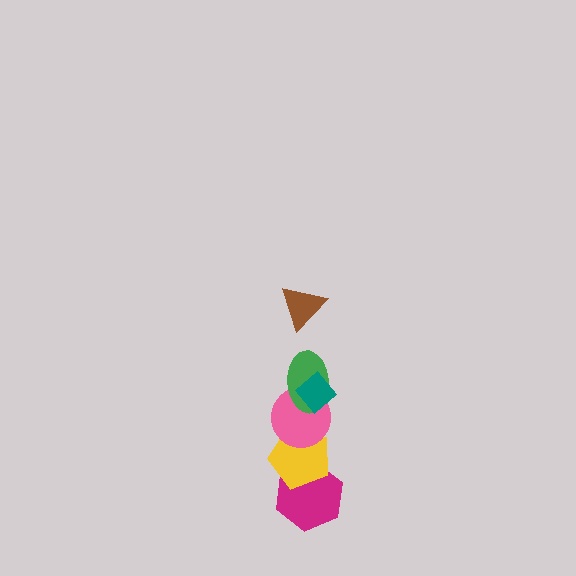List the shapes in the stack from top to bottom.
From top to bottom: the brown triangle, the teal diamond, the green ellipse, the pink circle, the yellow pentagon, the magenta hexagon.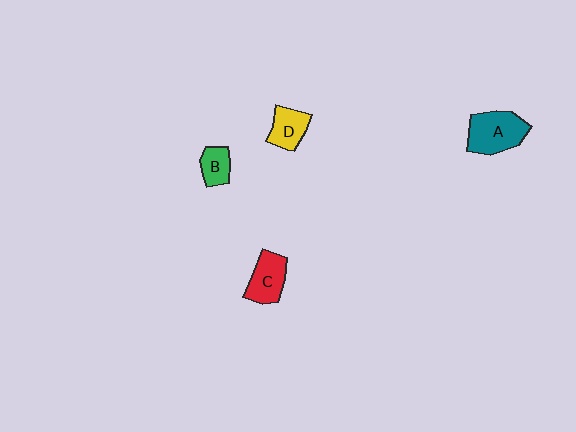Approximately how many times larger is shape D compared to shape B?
Approximately 1.3 times.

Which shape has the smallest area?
Shape B (green).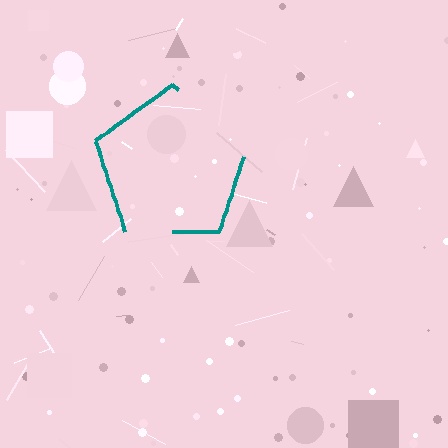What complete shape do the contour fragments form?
The contour fragments form a pentagon.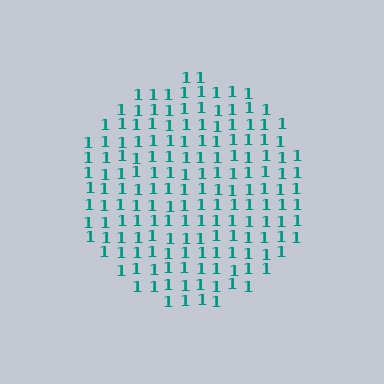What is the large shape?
The large shape is a circle.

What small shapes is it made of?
It is made of small digit 1's.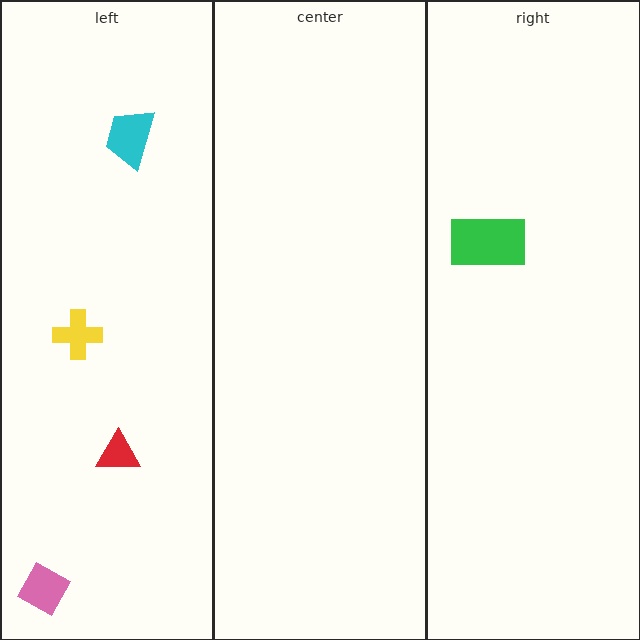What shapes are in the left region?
The yellow cross, the red triangle, the pink diamond, the cyan trapezoid.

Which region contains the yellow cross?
The left region.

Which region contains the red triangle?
The left region.